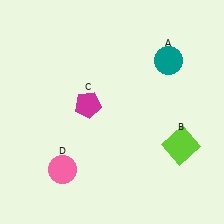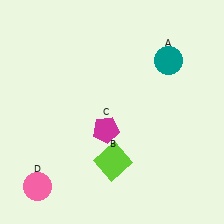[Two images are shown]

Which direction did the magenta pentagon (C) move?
The magenta pentagon (C) moved down.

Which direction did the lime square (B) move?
The lime square (B) moved left.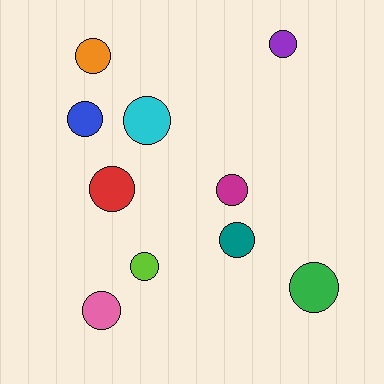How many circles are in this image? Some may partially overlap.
There are 10 circles.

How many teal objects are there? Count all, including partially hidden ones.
There is 1 teal object.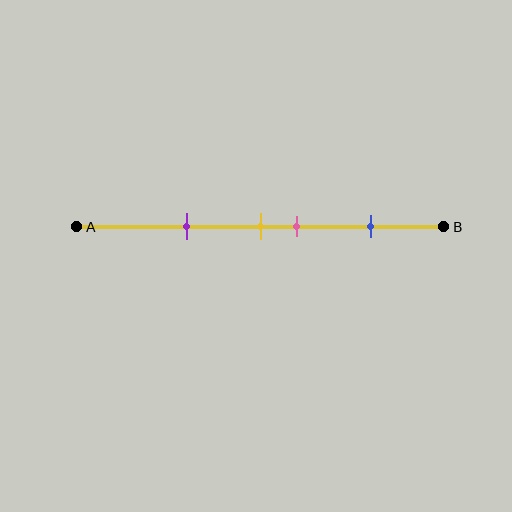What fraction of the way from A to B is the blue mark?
The blue mark is approximately 80% (0.8) of the way from A to B.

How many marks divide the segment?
There are 4 marks dividing the segment.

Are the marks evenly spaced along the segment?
No, the marks are not evenly spaced.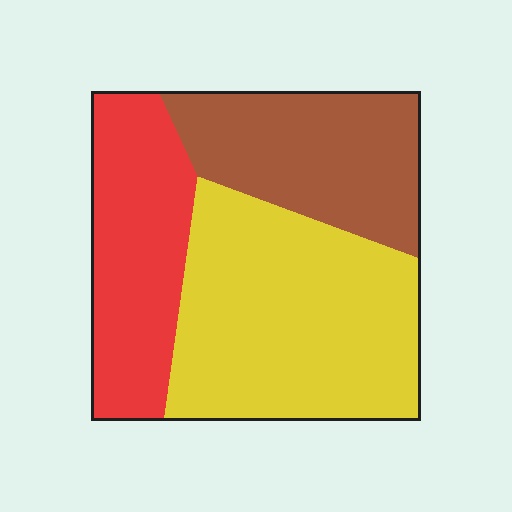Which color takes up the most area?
Yellow, at roughly 45%.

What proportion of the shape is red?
Red takes up between a sixth and a third of the shape.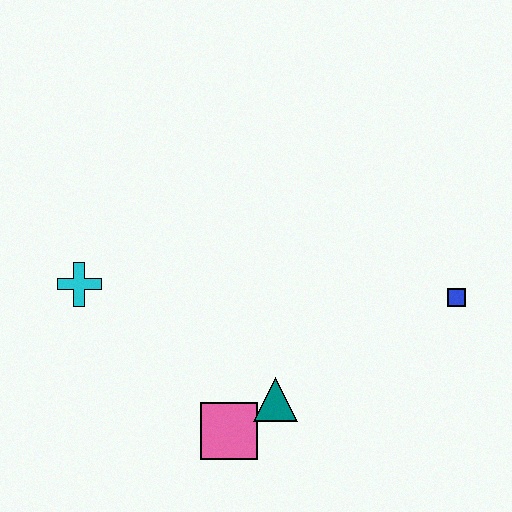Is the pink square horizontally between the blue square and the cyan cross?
Yes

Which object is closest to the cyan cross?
The pink square is closest to the cyan cross.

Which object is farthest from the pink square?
The blue square is farthest from the pink square.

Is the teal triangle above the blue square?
No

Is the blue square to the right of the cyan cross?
Yes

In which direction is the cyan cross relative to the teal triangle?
The cyan cross is to the left of the teal triangle.